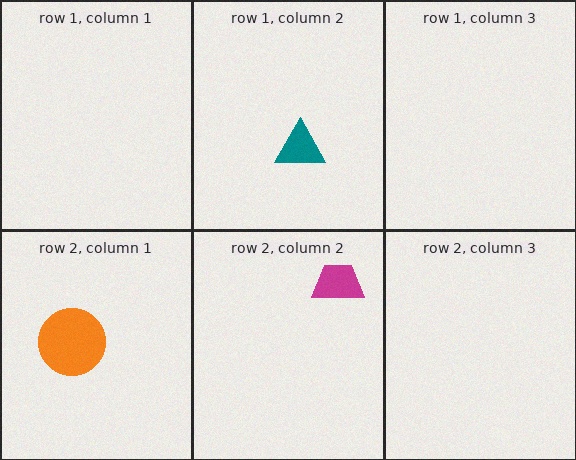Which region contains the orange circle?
The row 2, column 1 region.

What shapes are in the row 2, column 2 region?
The magenta trapezoid.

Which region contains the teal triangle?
The row 1, column 2 region.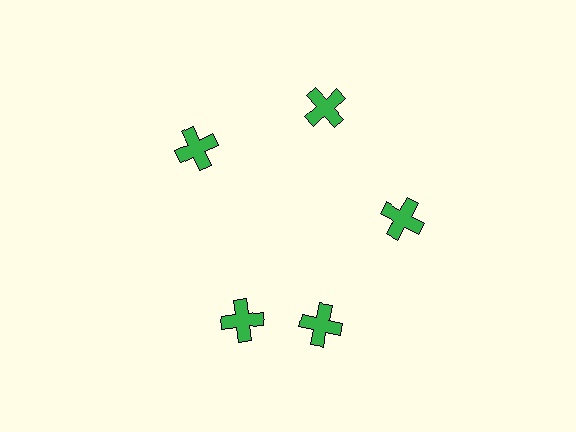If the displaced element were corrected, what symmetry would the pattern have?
It would have 5-fold rotational symmetry — the pattern would map onto itself every 72 degrees.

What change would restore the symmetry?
The symmetry would be restored by rotating it back into even spacing with its neighbors so that all 5 crosses sit at equal angles and equal distance from the center.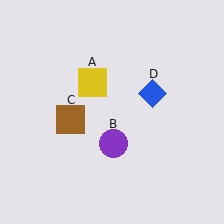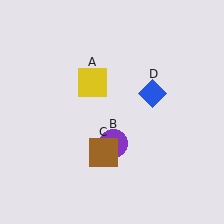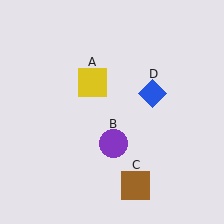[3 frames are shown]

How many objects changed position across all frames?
1 object changed position: brown square (object C).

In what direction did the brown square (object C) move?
The brown square (object C) moved down and to the right.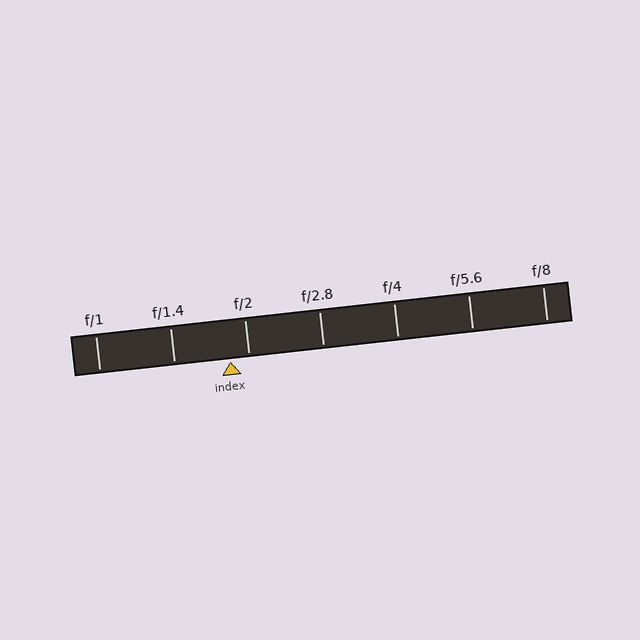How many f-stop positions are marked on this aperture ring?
There are 7 f-stop positions marked.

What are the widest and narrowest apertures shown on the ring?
The widest aperture shown is f/1 and the narrowest is f/8.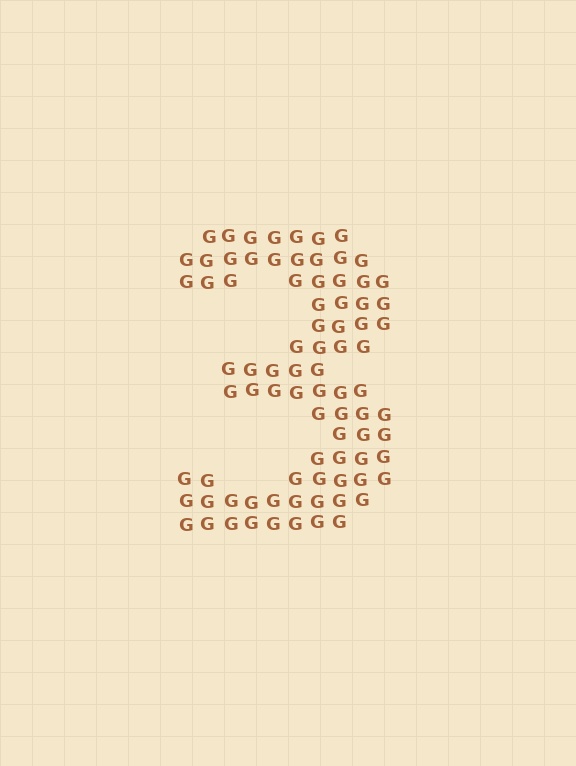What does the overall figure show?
The overall figure shows the digit 3.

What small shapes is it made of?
It is made of small letter G's.